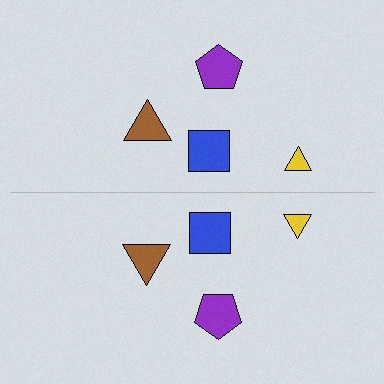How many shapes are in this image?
There are 8 shapes in this image.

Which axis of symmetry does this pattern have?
The pattern has a horizontal axis of symmetry running through the center of the image.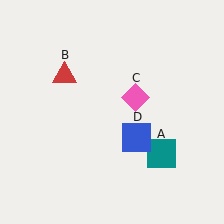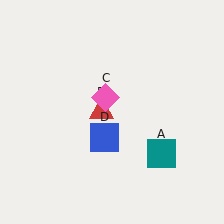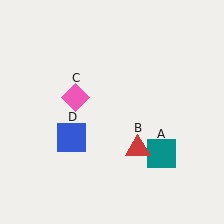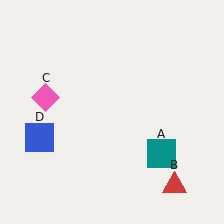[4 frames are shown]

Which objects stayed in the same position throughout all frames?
Teal square (object A) remained stationary.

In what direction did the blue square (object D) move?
The blue square (object D) moved left.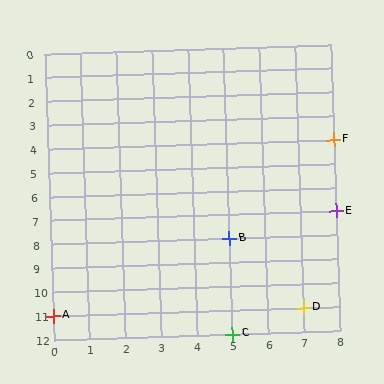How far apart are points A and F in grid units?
Points A and F are 8 columns and 7 rows apart (about 10.6 grid units diagonally).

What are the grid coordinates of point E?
Point E is at grid coordinates (8, 7).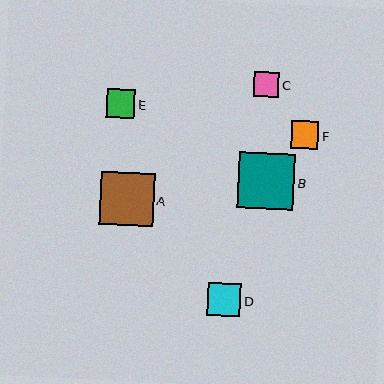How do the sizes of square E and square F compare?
Square E and square F are approximately the same size.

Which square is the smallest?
Square C is the smallest with a size of approximately 25 pixels.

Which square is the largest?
Square B is the largest with a size of approximately 56 pixels.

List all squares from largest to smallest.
From largest to smallest: B, A, D, E, F, C.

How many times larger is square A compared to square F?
Square A is approximately 2.0 times the size of square F.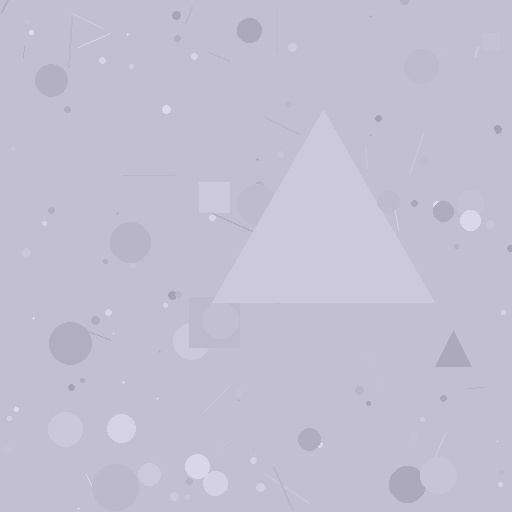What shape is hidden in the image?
A triangle is hidden in the image.